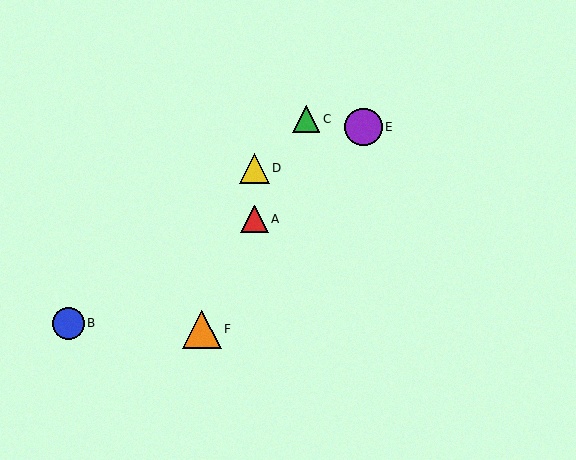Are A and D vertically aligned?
Yes, both are at x≈254.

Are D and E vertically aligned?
No, D is at x≈254 and E is at x≈364.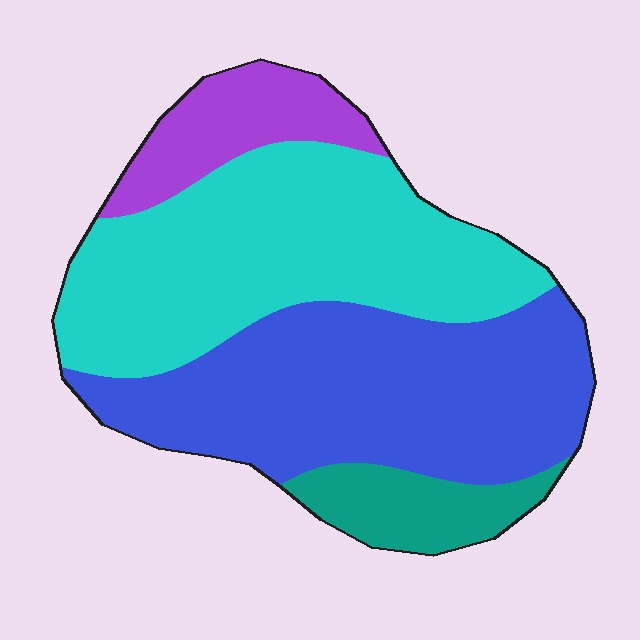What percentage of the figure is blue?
Blue covers 40% of the figure.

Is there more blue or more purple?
Blue.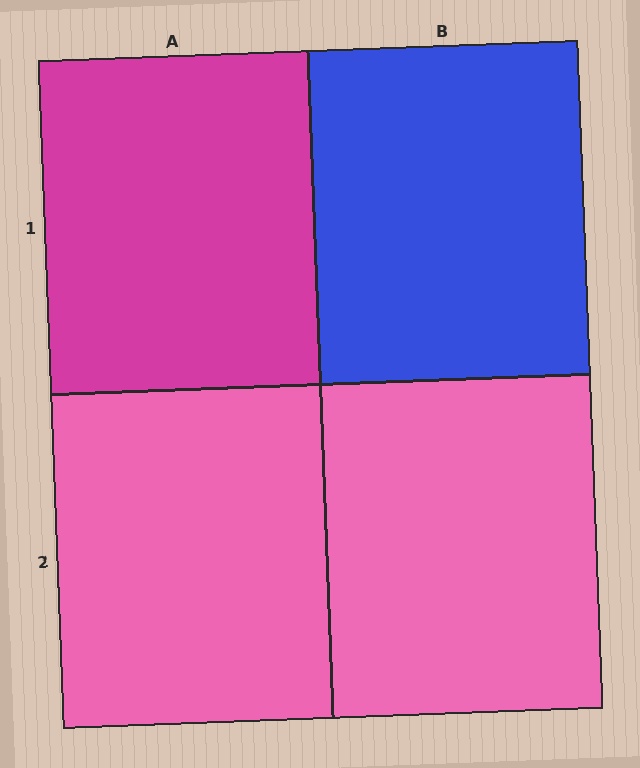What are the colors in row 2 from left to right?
Pink, pink.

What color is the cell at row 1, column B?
Blue.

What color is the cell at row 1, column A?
Magenta.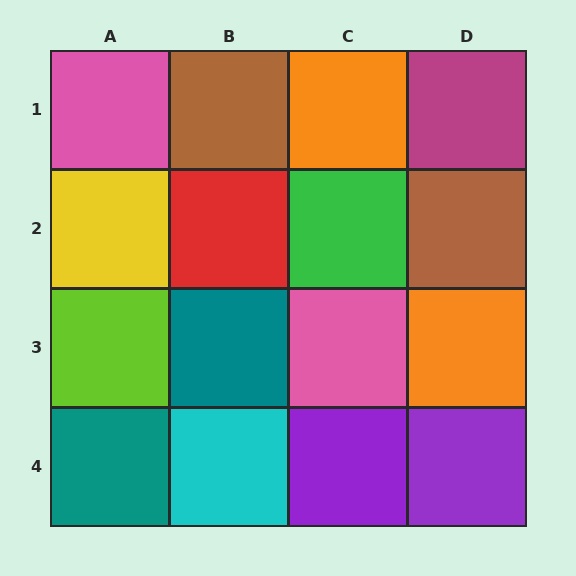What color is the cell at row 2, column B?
Red.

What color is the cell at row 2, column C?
Green.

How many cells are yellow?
1 cell is yellow.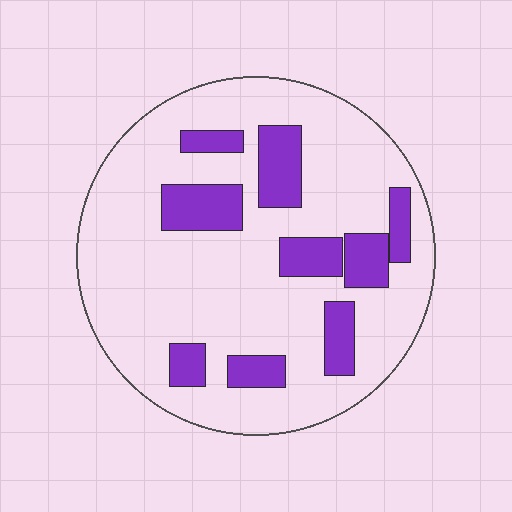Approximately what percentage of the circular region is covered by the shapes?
Approximately 20%.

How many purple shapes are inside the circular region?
9.